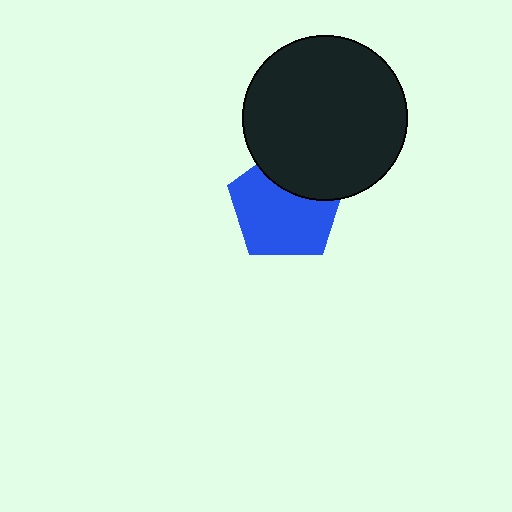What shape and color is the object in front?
The object in front is a black circle.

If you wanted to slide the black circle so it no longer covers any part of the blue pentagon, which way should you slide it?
Slide it up — that is the most direct way to separate the two shapes.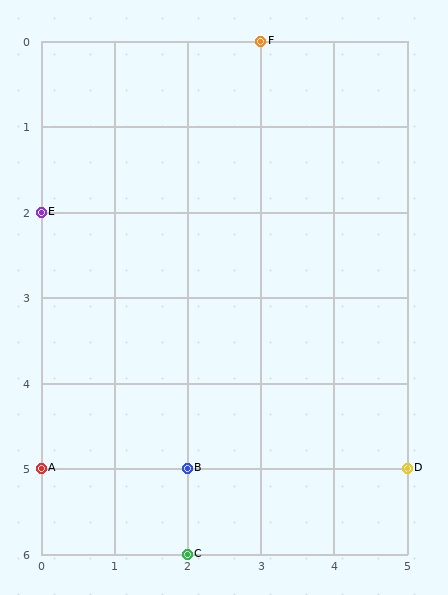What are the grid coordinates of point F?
Point F is at grid coordinates (3, 0).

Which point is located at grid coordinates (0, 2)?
Point E is at (0, 2).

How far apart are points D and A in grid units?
Points D and A are 5 columns apart.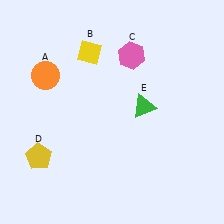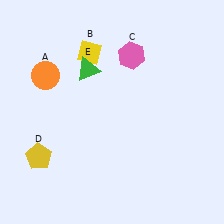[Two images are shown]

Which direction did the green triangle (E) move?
The green triangle (E) moved left.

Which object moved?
The green triangle (E) moved left.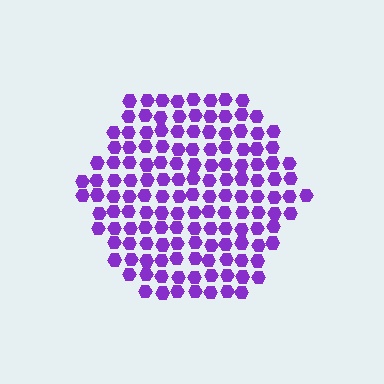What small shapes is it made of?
It is made of small hexagons.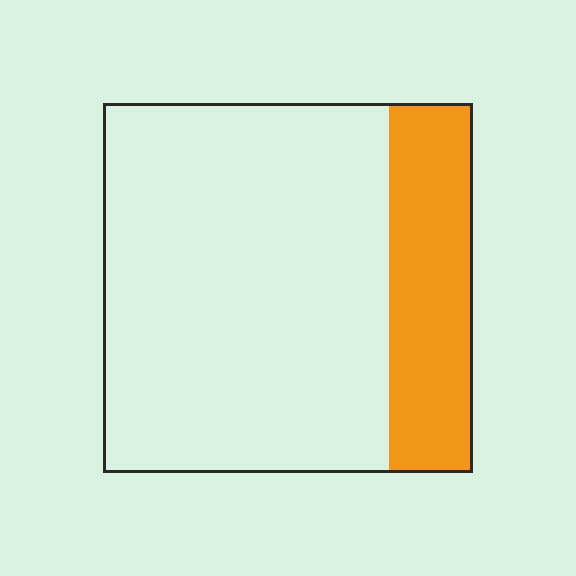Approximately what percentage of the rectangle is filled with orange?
Approximately 25%.